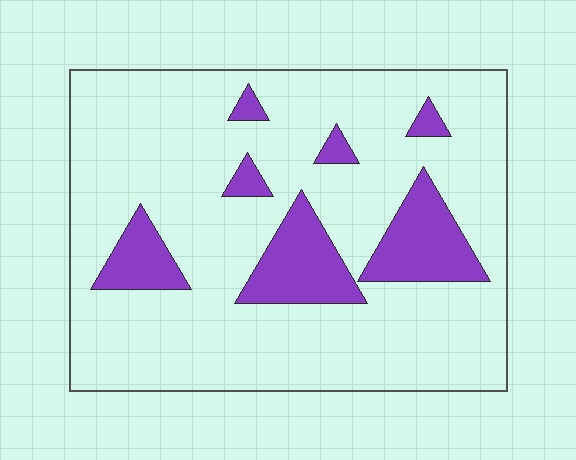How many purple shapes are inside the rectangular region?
7.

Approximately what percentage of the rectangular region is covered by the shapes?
Approximately 15%.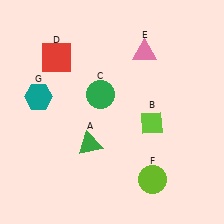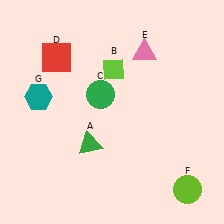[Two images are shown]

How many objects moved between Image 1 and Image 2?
2 objects moved between the two images.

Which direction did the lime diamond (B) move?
The lime diamond (B) moved up.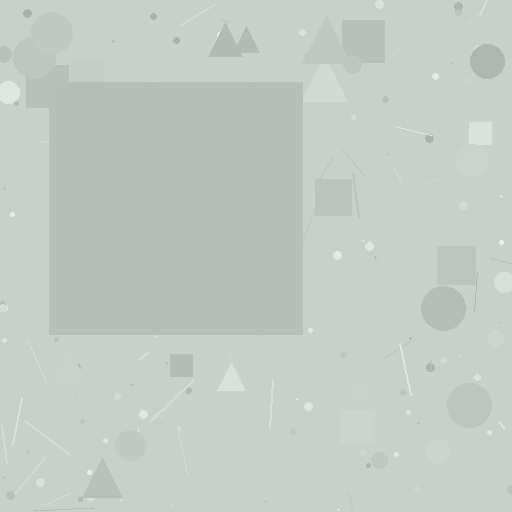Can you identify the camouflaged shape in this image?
The camouflaged shape is a square.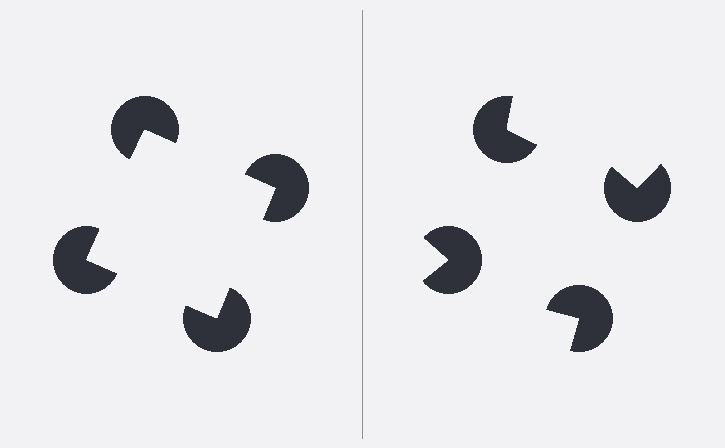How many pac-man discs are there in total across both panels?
8 — 4 on each side.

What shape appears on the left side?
An illusory square.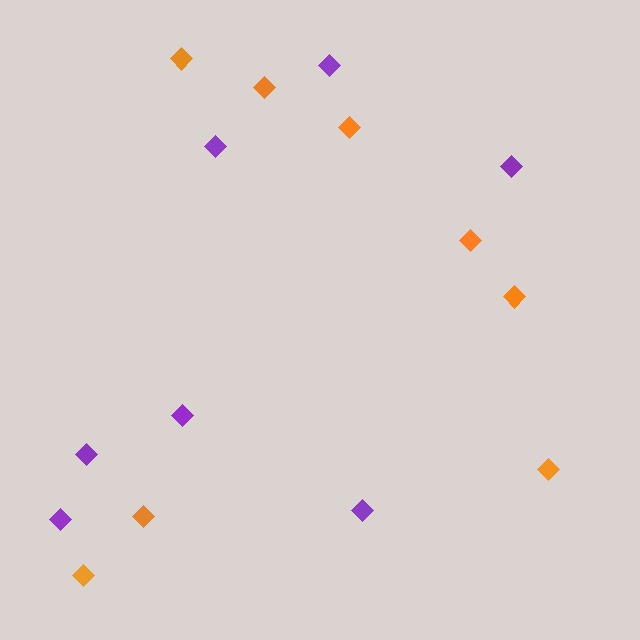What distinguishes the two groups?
There are 2 groups: one group of purple diamonds (7) and one group of orange diamonds (8).